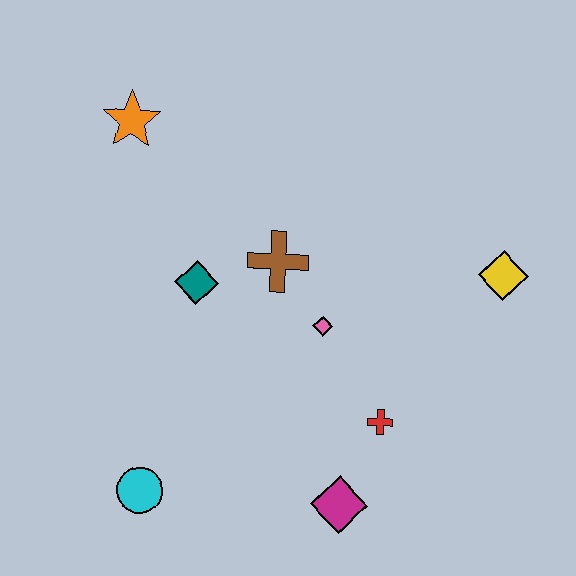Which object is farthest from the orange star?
The magenta diamond is farthest from the orange star.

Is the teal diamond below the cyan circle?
No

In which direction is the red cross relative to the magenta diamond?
The red cross is above the magenta diamond.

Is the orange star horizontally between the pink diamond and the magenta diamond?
No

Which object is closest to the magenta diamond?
The red cross is closest to the magenta diamond.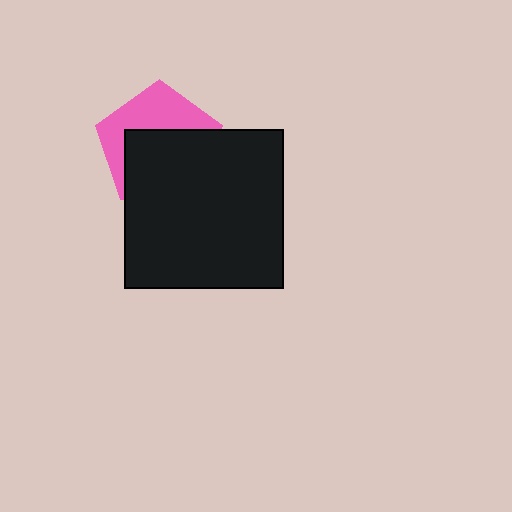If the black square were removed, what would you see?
You would see the complete pink pentagon.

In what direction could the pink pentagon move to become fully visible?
The pink pentagon could move up. That would shift it out from behind the black square entirely.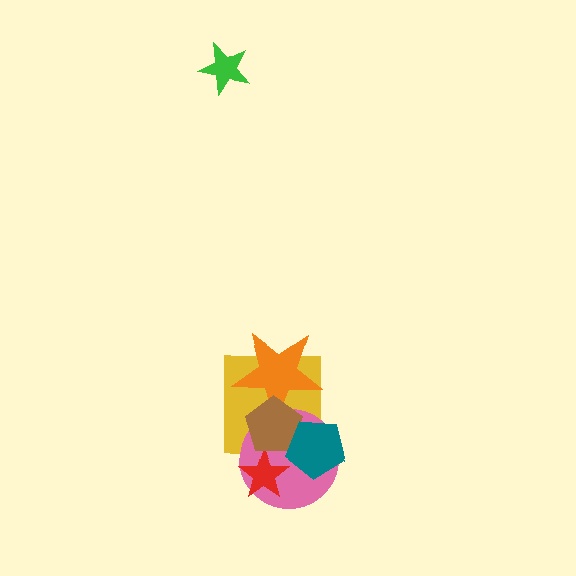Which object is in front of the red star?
The brown pentagon is in front of the red star.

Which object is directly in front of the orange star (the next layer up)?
The pink circle is directly in front of the orange star.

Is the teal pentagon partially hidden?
No, no other shape covers it.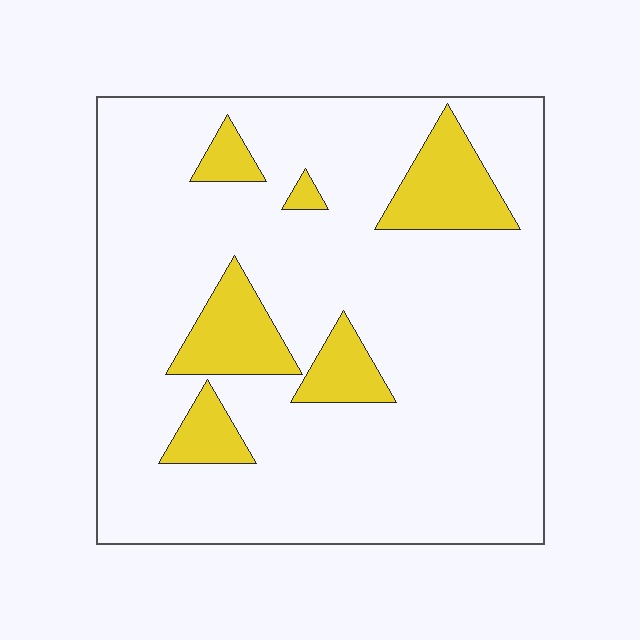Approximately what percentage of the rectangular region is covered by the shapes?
Approximately 15%.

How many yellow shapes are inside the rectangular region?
6.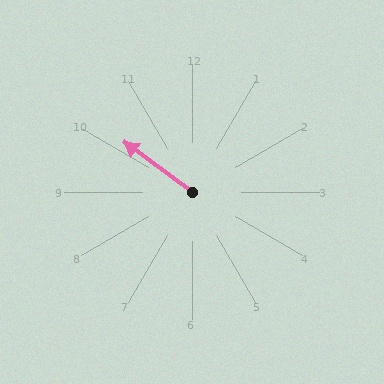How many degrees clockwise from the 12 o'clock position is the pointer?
Approximately 306 degrees.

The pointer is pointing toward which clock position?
Roughly 10 o'clock.